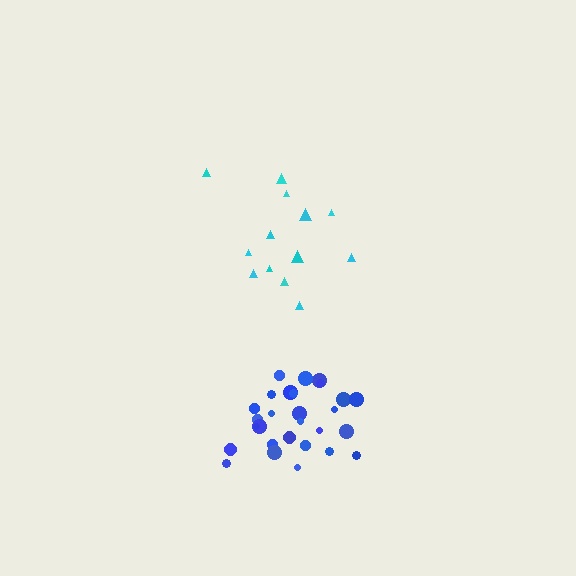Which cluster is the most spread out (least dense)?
Cyan.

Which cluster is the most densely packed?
Blue.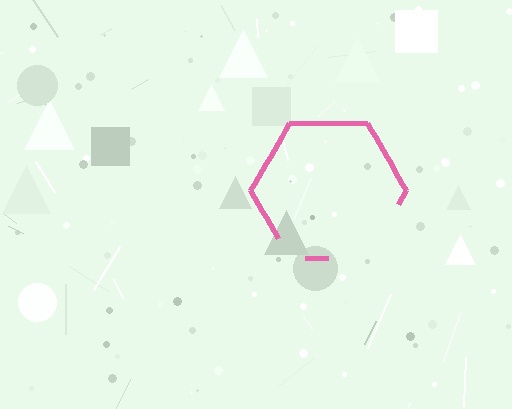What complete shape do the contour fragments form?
The contour fragments form a hexagon.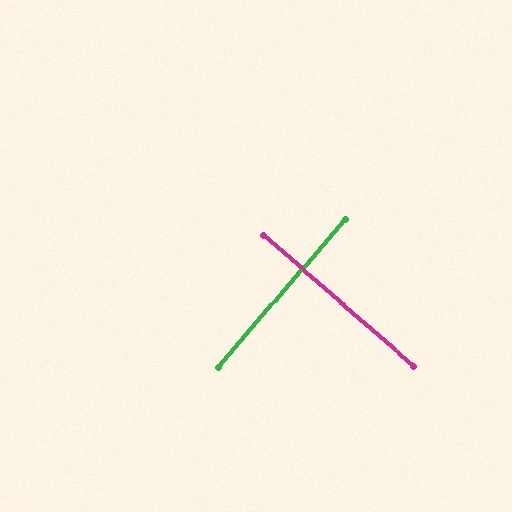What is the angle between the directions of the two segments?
Approximately 89 degrees.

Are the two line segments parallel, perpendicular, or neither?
Perpendicular — they meet at approximately 89°.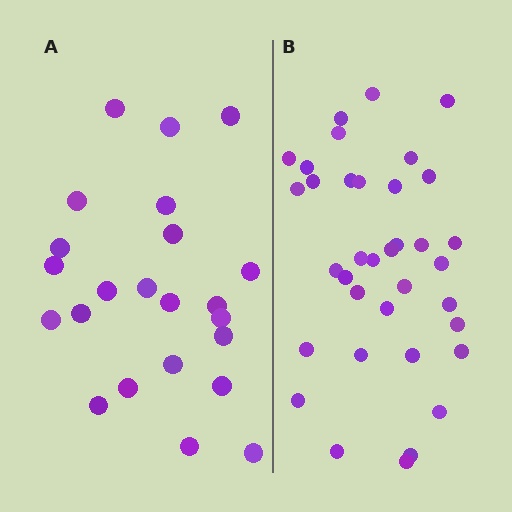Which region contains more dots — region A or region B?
Region B (the right region) has more dots.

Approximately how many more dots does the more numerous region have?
Region B has approximately 15 more dots than region A.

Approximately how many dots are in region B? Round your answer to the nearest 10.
About 40 dots. (The exact count is 36, which rounds to 40.)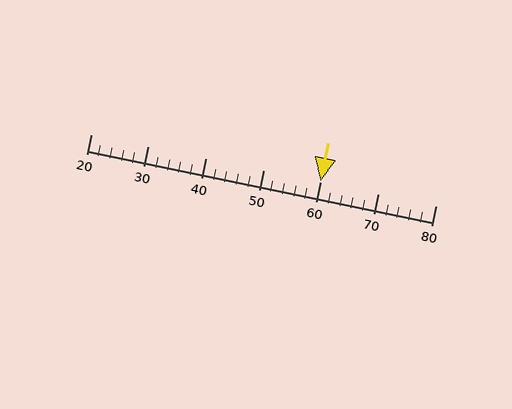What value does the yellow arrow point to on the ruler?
The yellow arrow points to approximately 60.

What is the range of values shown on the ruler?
The ruler shows values from 20 to 80.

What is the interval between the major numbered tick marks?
The major tick marks are spaced 10 units apart.